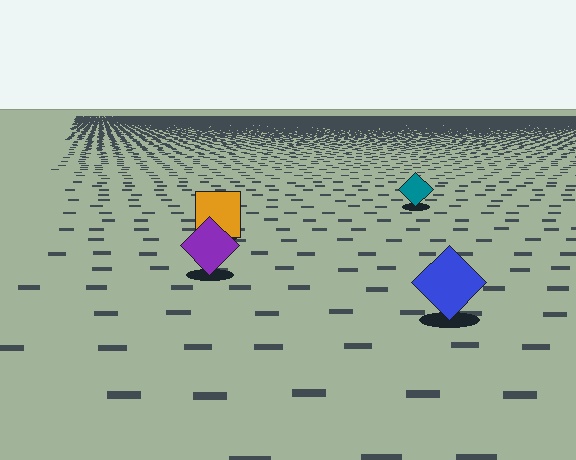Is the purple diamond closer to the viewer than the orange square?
Yes. The purple diamond is closer — you can tell from the texture gradient: the ground texture is coarser near it.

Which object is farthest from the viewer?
The teal diamond is farthest from the viewer. It appears smaller and the ground texture around it is denser.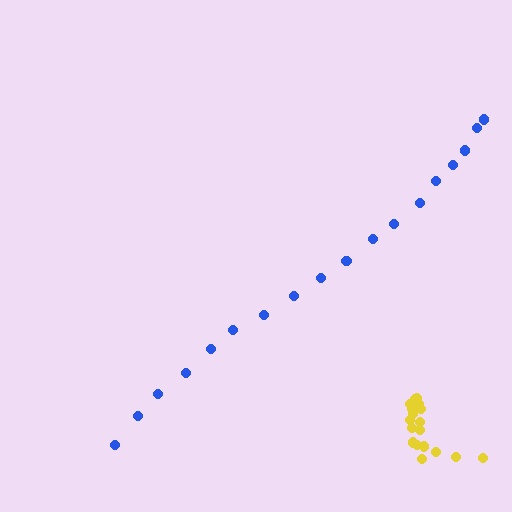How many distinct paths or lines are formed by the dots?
There are 2 distinct paths.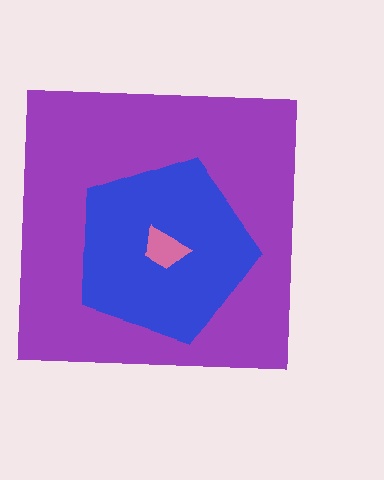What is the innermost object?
The pink trapezoid.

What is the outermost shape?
The purple square.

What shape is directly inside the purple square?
The blue pentagon.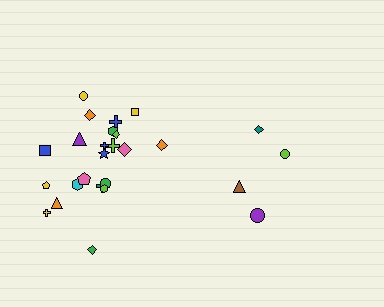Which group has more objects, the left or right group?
The left group.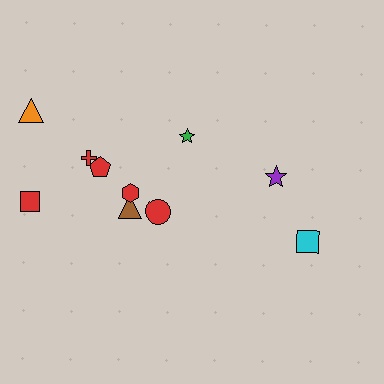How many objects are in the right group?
There are 3 objects.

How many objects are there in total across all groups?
There are 10 objects.